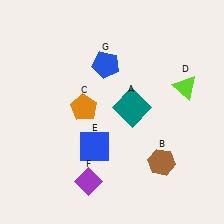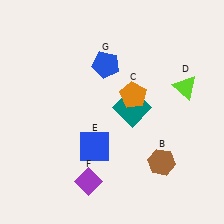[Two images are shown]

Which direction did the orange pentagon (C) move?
The orange pentagon (C) moved right.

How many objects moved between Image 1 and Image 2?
1 object moved between the two images.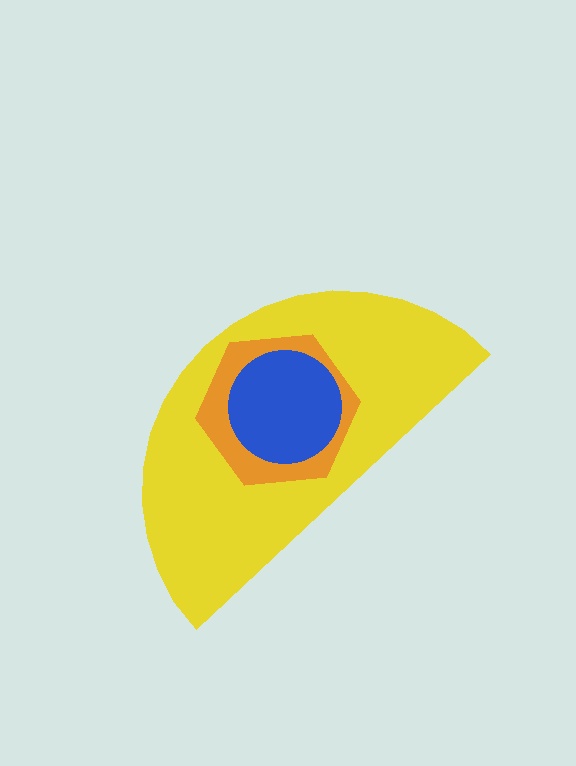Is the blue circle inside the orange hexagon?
Yes.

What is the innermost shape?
The blue circle.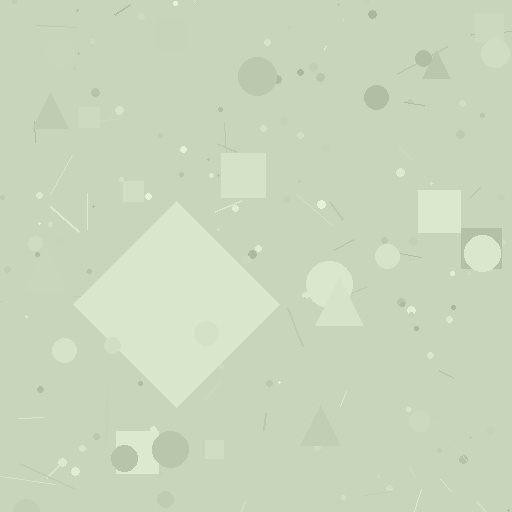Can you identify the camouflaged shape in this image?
The camouflaged shape is a diamond.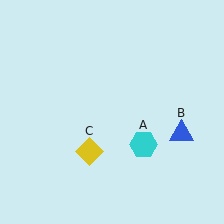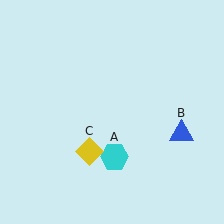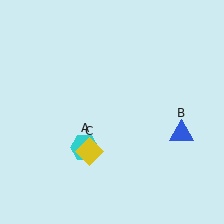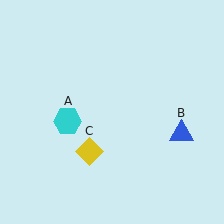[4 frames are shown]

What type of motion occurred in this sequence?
The cyan hexagon (object A) rotated clockwise around the center of the scene.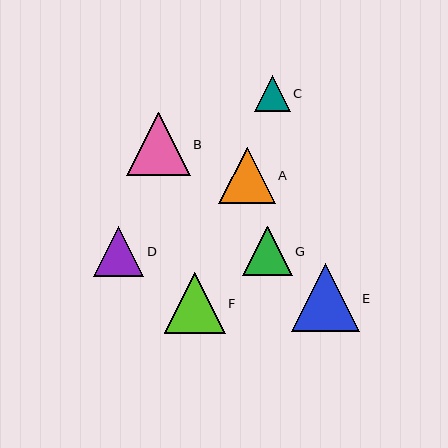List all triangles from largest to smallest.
From largest to smallest: E, B, F, A, D, G, C.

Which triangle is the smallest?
Triangle C is the smallest with a size of approximately 36 pixels.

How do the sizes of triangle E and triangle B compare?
Triangle E and triangle B are approximately the same size.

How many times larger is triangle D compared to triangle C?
Triangle D is approximately 1.4 times the size of triangle C.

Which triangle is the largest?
Triangle E is the largest with a size of approximately 68 pixels.